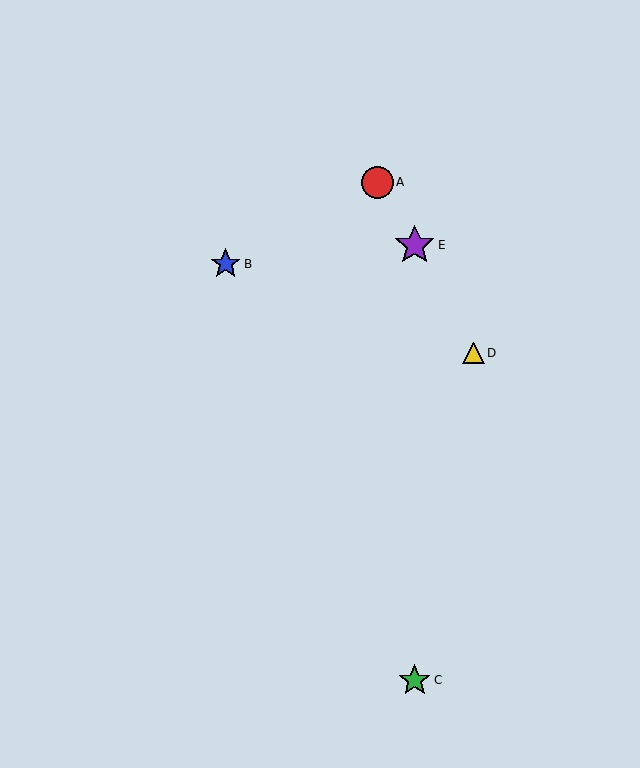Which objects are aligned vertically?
Objects C, E are aligned vertically.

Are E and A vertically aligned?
No, E is at x≈415 and A is at x≈377.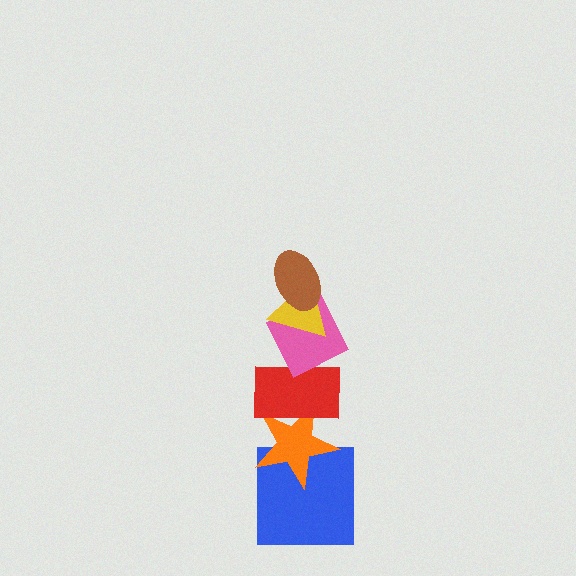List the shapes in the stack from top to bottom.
From top to bottom: the brown ellipse, the yellow triangle, the pink diamond, the red rectangle, the orange star, the blue square.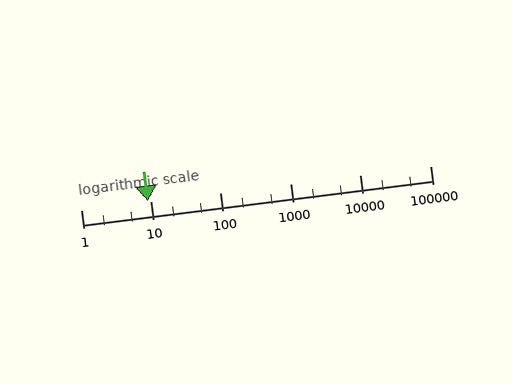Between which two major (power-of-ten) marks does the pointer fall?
The pointer is between 1 and 10.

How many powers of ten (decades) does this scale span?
The scale spans 5 decades, from 1 to 100000.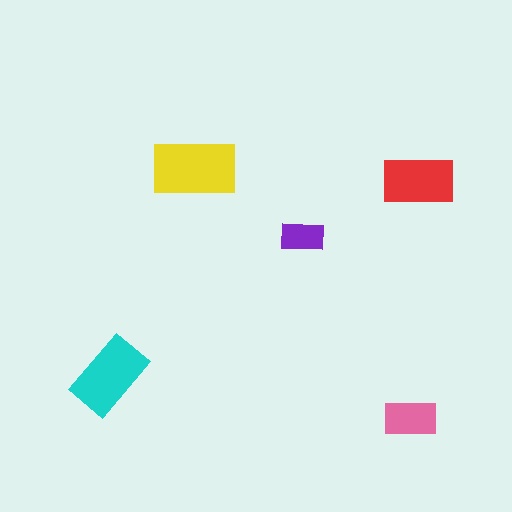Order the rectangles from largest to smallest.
the yellow one, the cyan one, the red one, the pink one, the purple one.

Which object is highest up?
The yellow rectangle is topmost.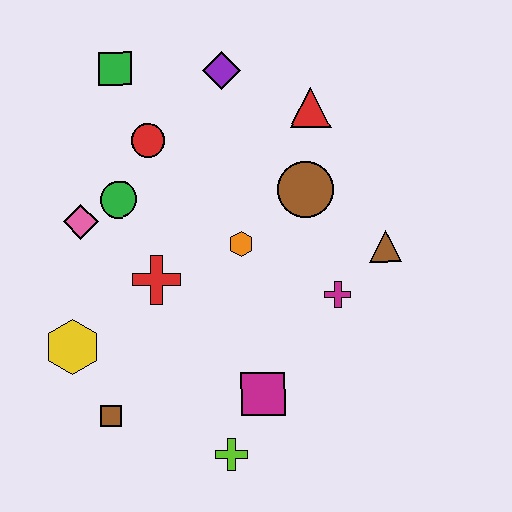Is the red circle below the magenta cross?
No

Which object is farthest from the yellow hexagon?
The red triangle is farthest from the yellow hexagon.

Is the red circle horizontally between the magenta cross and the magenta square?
No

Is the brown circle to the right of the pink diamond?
Yes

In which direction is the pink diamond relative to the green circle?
The pink diamond is to the left of the green circle.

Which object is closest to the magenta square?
The lime cross is closest to the magenta square.